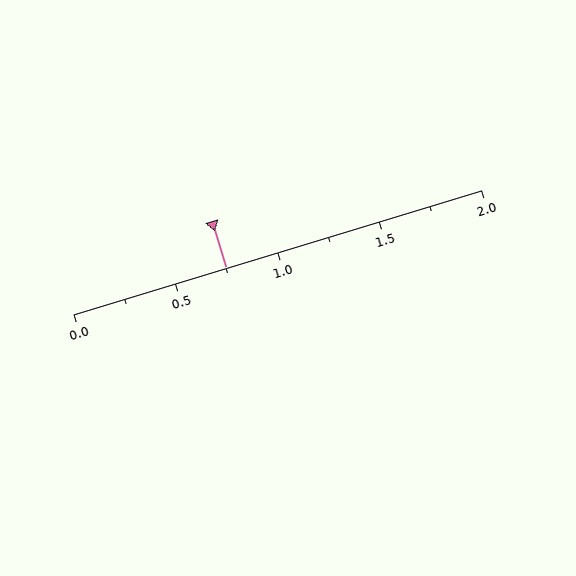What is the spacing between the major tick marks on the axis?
The major ticks are spaced 0.5 apart.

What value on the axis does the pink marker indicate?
The marker indicates approximately 0.75.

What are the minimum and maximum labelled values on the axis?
The axis runs from 0.0 to 2.0.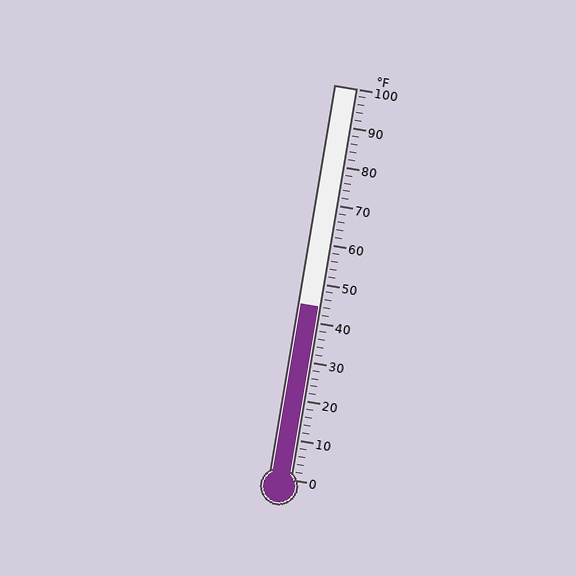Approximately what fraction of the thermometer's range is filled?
The thermometer is filled to approximately 45% of its range.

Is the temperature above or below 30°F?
The temperature is above 30°F.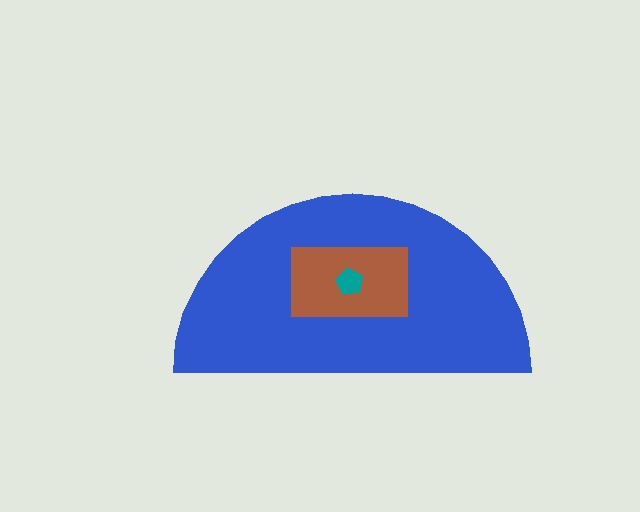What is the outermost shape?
The blue semicircle.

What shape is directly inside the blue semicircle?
The brown rectangle.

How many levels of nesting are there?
3.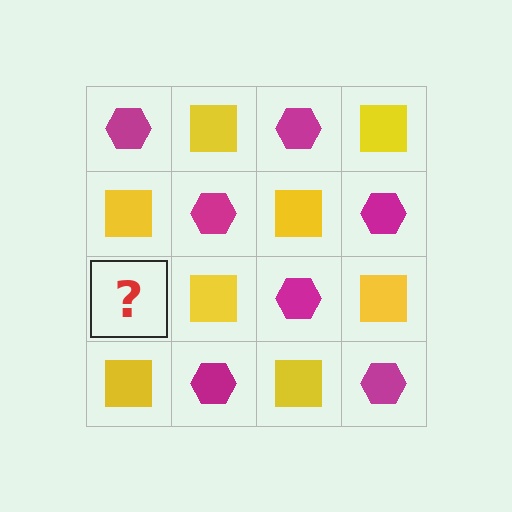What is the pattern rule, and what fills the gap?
The rule is that it alternates magenta hexagon and yellow square in a checkerboard pattern. The gap should be filled with a magenta hexagon.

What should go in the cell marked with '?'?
The missing cell should contain a magenta hexagon.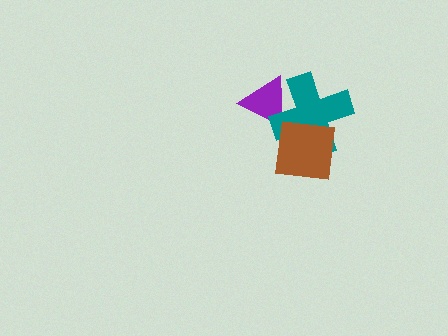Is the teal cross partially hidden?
Yes, it is partially covered by another shape.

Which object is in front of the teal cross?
The brown square is in front of the teal cross.